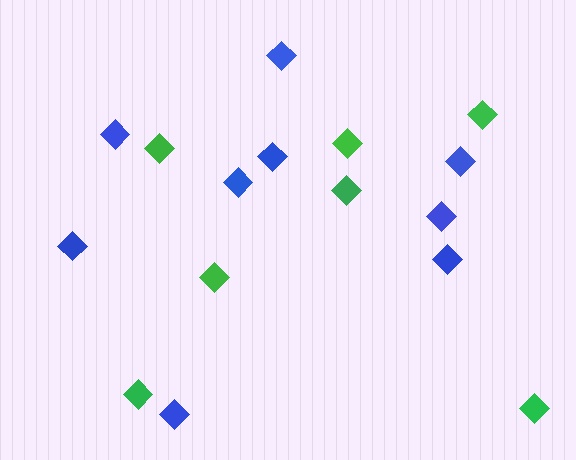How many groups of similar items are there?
There are 2 groups: one group of green diamonds (7) and one group of blue diamonds (9).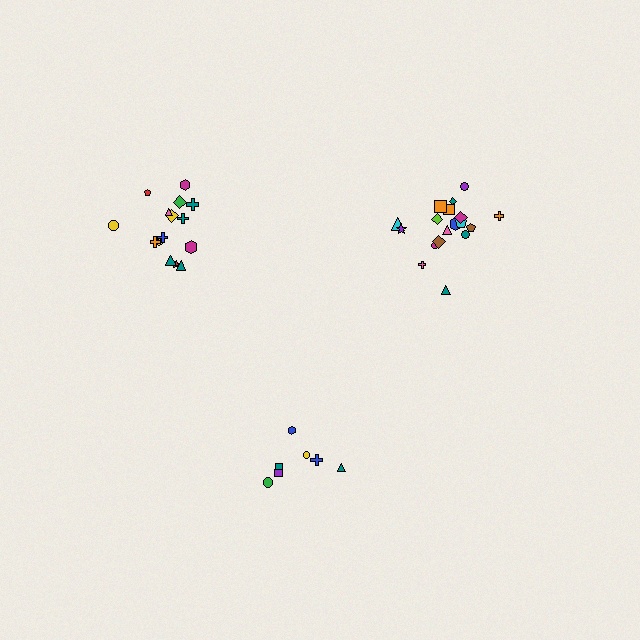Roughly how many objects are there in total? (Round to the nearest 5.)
Roughly 40 objects in total.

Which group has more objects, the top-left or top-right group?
The top-right group.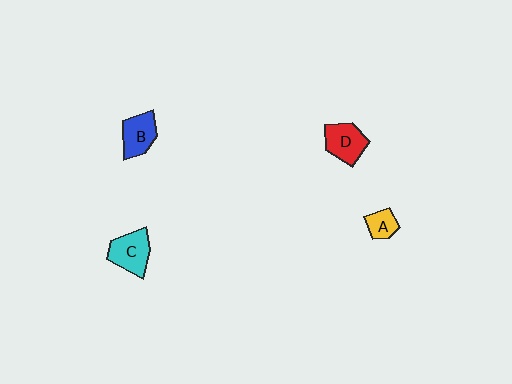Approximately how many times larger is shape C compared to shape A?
Approximately 1.9 times.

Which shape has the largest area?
Shape C (cyan).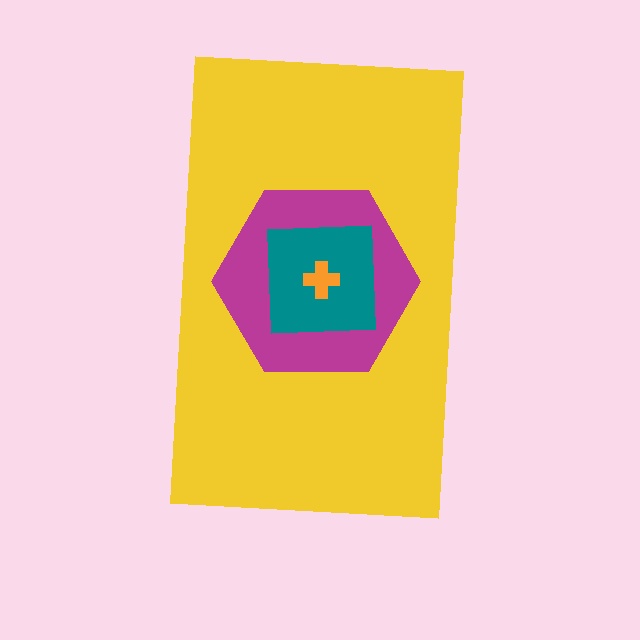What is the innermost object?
The orange cross.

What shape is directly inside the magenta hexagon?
The teal square.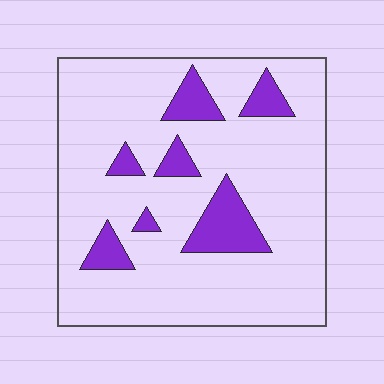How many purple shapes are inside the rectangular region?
7.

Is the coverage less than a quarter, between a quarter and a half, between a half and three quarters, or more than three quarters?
Less than a quarter.